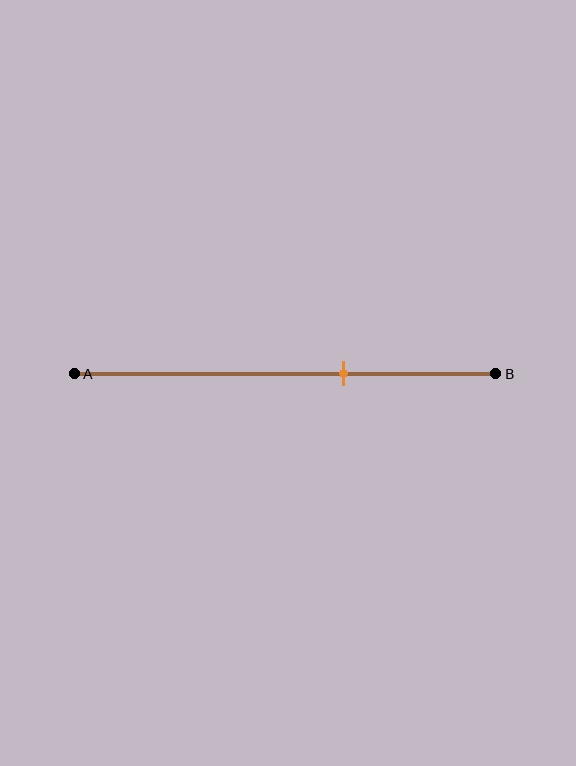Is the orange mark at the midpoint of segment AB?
No, the mark is at about 65% from A, not at the 50% midpoint.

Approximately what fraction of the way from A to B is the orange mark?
The orange mark is approximately 65% of the way from A to B.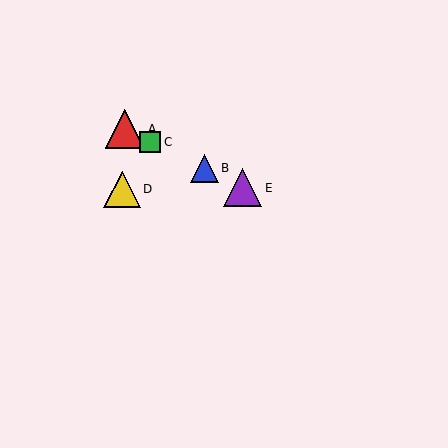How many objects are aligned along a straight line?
4 objects (A, B, C, E) are aligned along a straight line.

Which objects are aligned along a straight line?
Objects A, B, C, E are aligned along a straight line.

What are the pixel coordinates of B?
Object B is at (204, 169).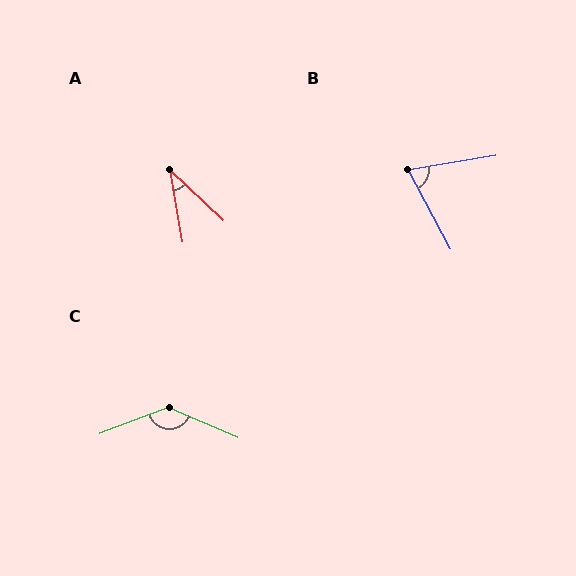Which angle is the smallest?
A, at approximately 37 degrees.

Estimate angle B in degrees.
Approximately 71 degrees.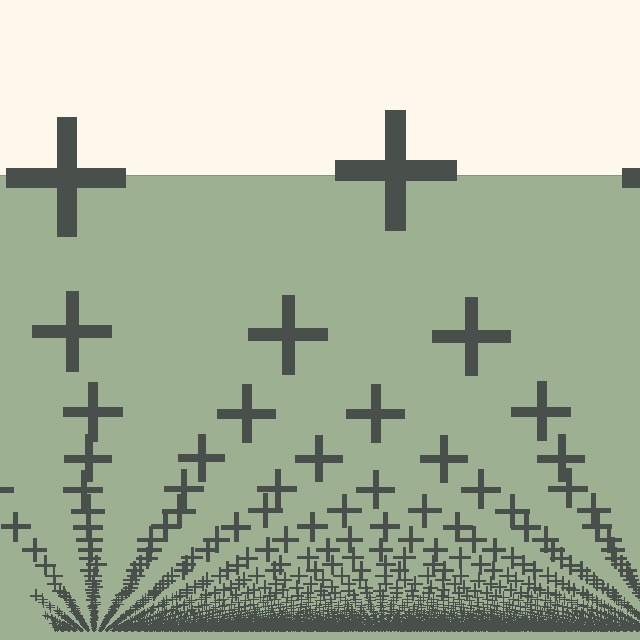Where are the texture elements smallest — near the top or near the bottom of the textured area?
Near the bottom.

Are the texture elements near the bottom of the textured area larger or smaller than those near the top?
Smaller. The gradient is inverted — elements near the bottom are smaller and denser.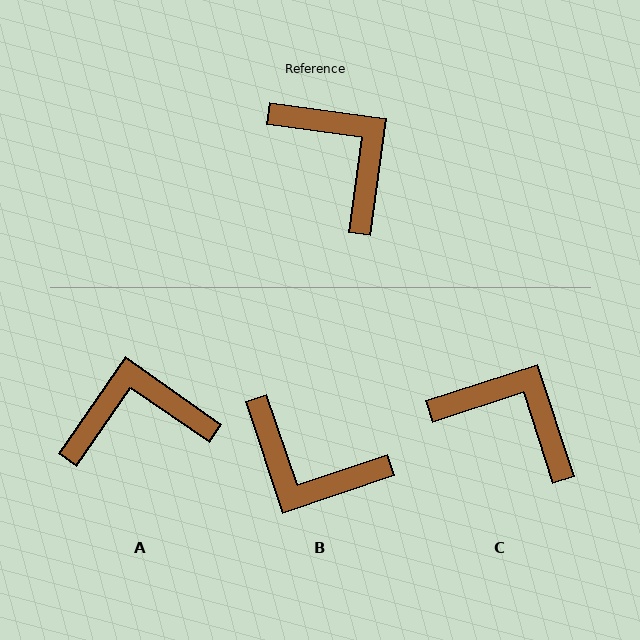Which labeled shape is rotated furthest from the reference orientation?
B, about 154 degrees away.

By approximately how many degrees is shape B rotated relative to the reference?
Approximately 154 degrees clockwise.